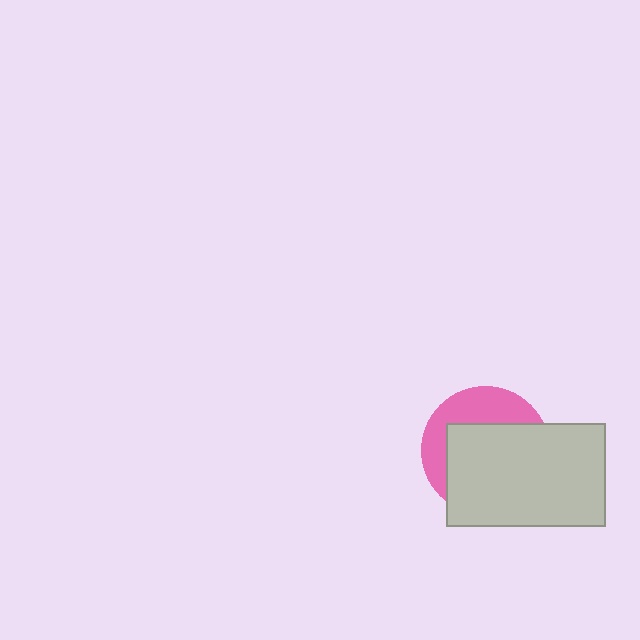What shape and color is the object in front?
The object in front is a light gray rectangle.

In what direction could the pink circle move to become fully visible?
The pink circle could move toward the upper-left. That would shift it out from behind the light gray rectangle entirely.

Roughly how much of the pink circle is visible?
A small part of it is visible (roughly 35%).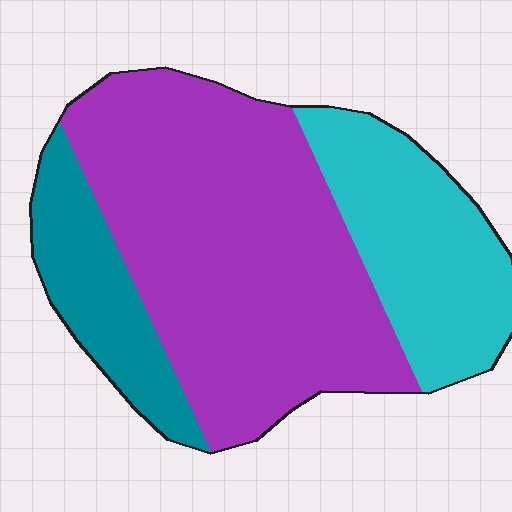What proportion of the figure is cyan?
Cyan takes up about one quarter (1/4) of the figure.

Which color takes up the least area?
Teal, at roughly 15%.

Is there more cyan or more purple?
Purple.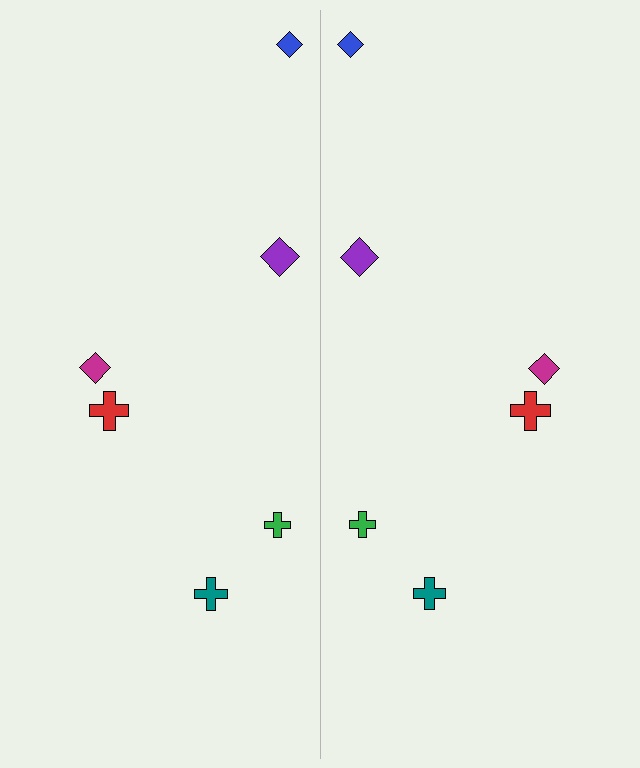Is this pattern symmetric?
Yes, this pattern has bilateral (reflection) symmetry.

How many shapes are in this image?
There are 12 shapes in this image.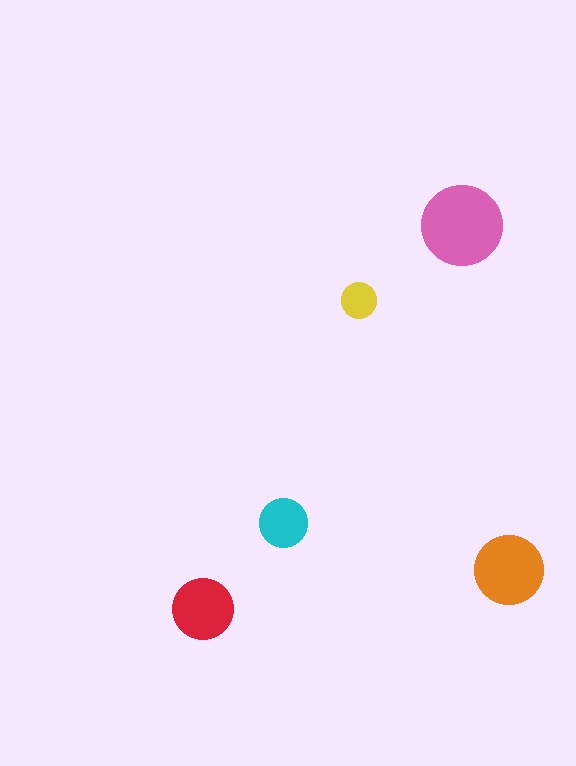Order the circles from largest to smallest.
the pink one, the orange one, the red one, the cyan one, the yellow one.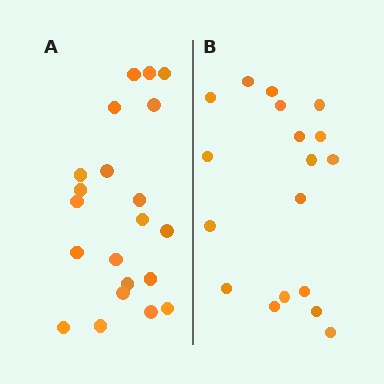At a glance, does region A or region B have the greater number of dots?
Region A (the left region) has more dots.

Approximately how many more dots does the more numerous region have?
Region A has just a few more — roughly 2 or 3 more dots than region B.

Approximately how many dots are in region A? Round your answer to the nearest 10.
About 20 dots. (The exact count is 21, which rounds to 20.)